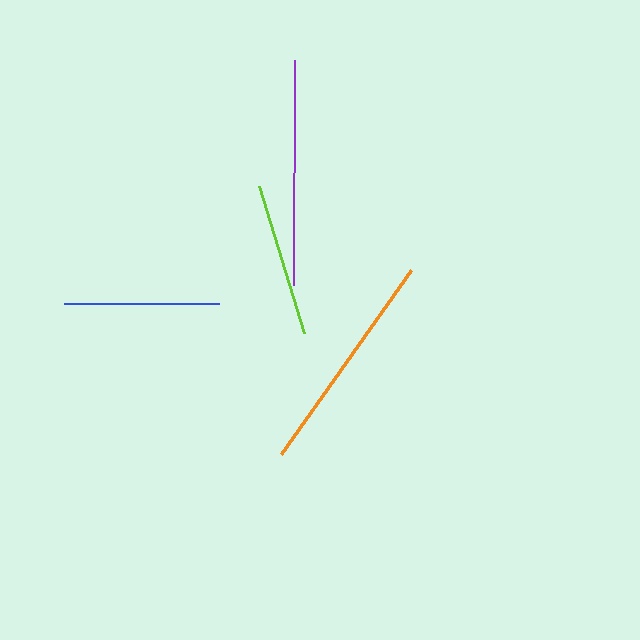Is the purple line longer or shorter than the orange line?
The purple line is longer than the orange line.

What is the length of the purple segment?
The purple segment is approximately 225 pixels long.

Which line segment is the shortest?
The lime line is the shortest at approximately 154 pixels.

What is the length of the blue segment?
The blue segment is approximately 155 pixels long.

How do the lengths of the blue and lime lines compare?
The blue and lime lines are approximately the same length.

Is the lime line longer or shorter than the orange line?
The orange line is longer than the lime line.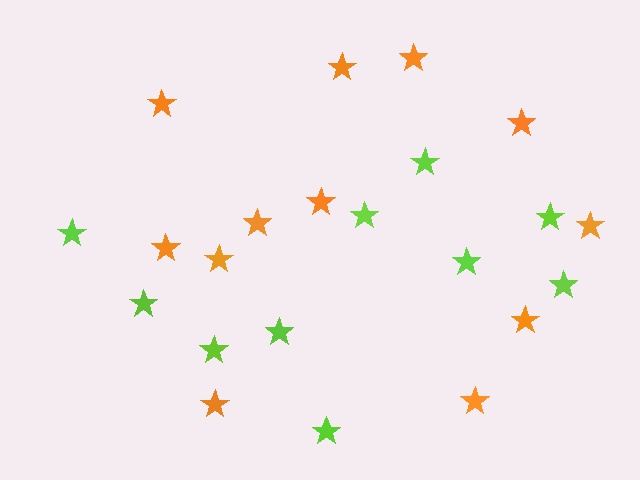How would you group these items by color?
There are 2 groups: one group of lime stars (10) and one group of orange stars (12).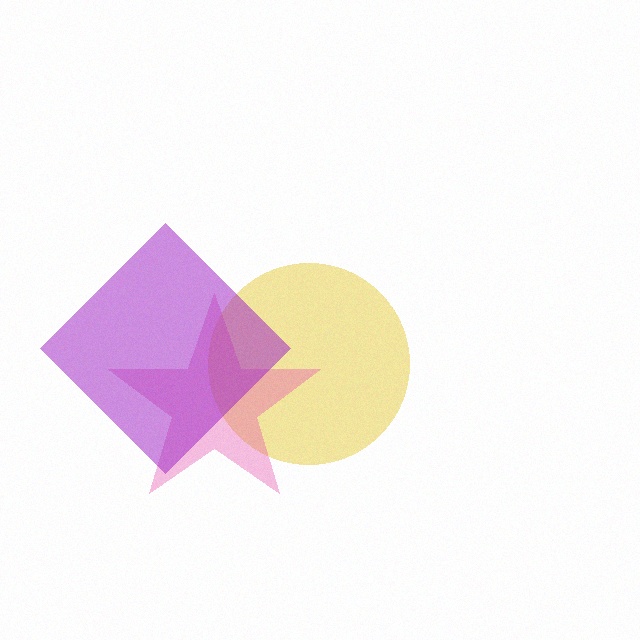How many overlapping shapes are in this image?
There are 3 overlapping shapes in the image.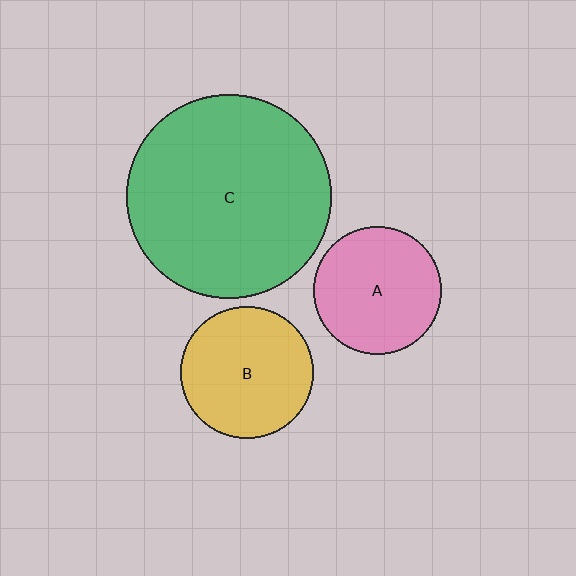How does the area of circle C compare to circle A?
Approximately 2.6 times.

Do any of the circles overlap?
No, none of the circles overlap.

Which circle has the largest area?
Circle C (green).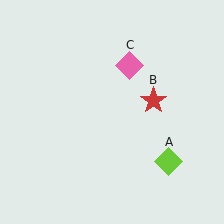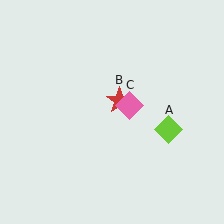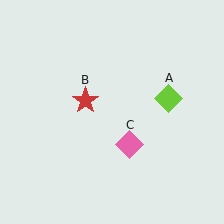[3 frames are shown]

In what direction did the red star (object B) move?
The red star (object B) moved left.